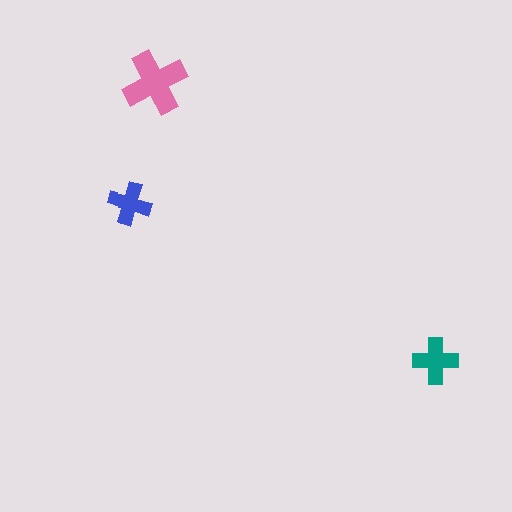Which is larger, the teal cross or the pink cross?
The pink one.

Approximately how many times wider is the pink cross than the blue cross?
About 1.5 times wider.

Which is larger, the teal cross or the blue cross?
The teal one.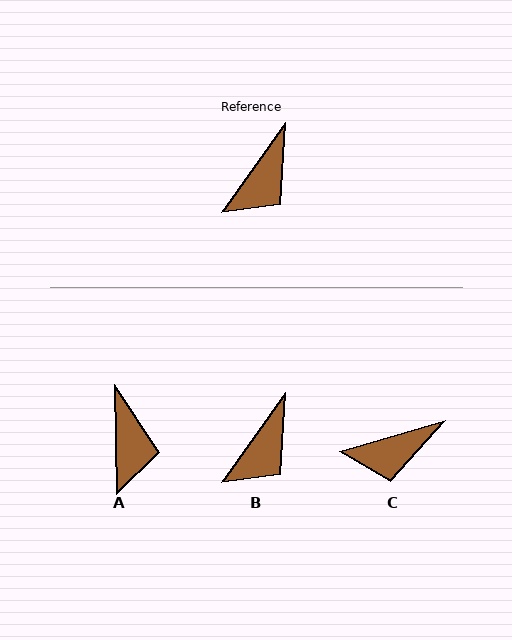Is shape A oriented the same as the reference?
No, it is off by about 36 degrees.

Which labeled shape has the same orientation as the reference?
B.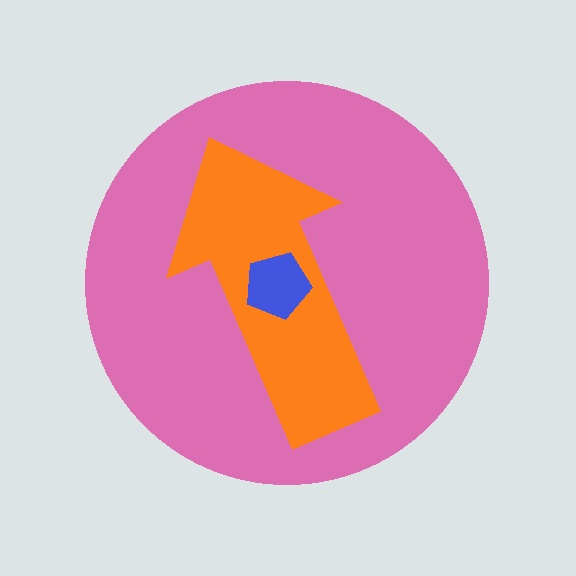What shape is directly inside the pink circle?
The orange arrow.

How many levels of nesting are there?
3.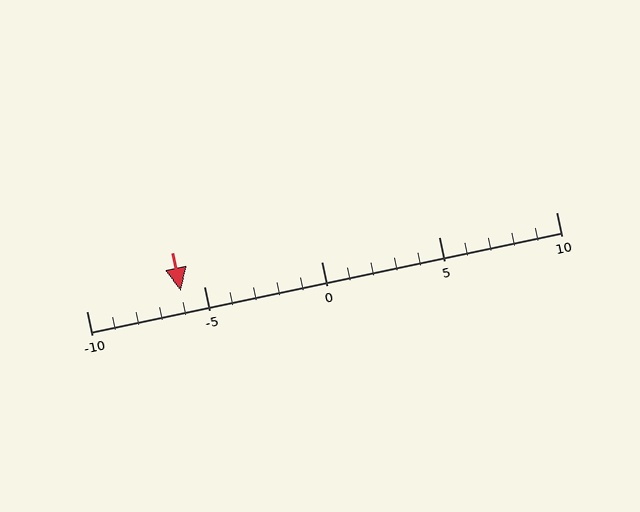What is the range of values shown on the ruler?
The ruler shows values from -10 to 10.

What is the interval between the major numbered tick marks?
The major tick marks are spaced 5 units apart.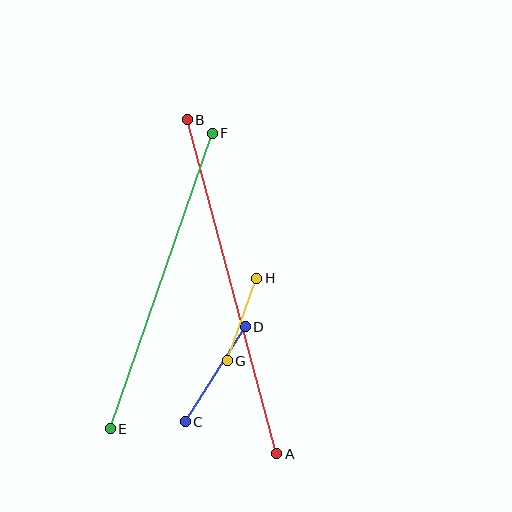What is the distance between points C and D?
The distance is approximately 112 pixels.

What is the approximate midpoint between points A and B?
The midpoint is at approximately (232, 287) pixels.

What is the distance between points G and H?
The distance is approximately 88 pixels.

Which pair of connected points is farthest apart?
Points A and B are farthest apart.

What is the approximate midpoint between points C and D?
The midpoint is at approximately (215, 374) pixels.